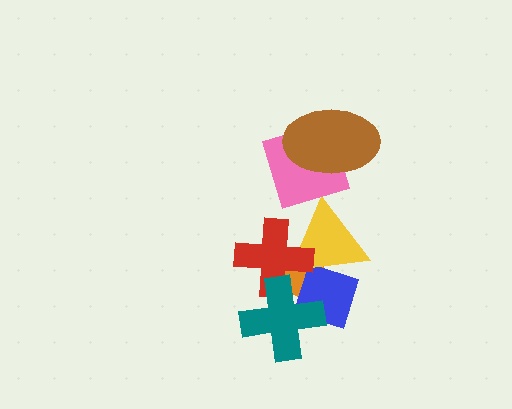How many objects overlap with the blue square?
3 objects overlap with the blue square.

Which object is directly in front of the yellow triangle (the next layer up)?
The red cross is directly in front of the yellow triangle.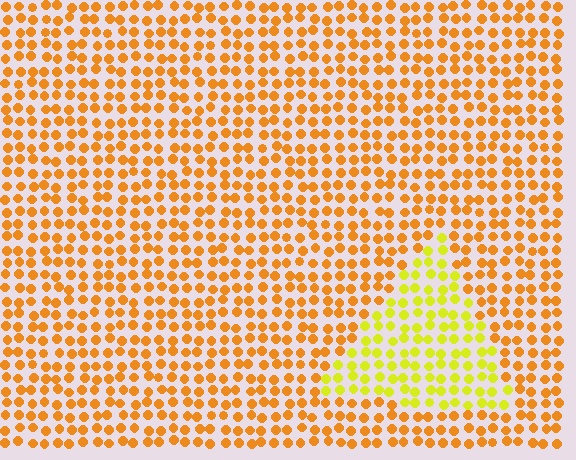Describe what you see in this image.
The image is filled with small orange elements in a uniform arrangement. A triangle-shaped region is visible where the elements are tinted to a slightly different hue, forming a subtle color boundary.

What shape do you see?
I see a triangle.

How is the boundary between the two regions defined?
The boundary is defined purely by a slight shift in hue (about 35 degrees). Spacing, size, and orientation are identical on both sides.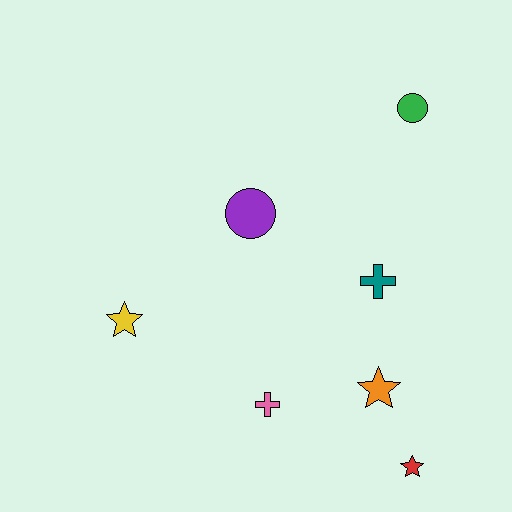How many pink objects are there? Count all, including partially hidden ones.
There is 1 pink object.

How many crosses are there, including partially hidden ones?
There are 2 crosses.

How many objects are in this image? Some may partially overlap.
There are 7 objects.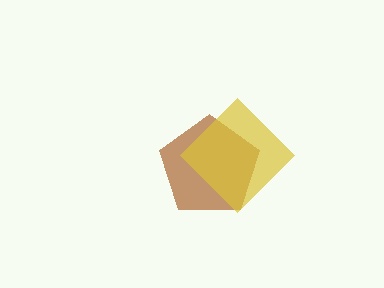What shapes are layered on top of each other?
The layered shapes are: a brown pentagon, a yellow diamond.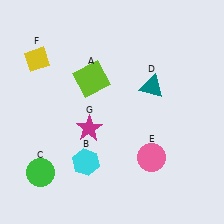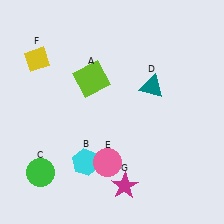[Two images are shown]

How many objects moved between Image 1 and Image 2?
2 objects moved between the two images.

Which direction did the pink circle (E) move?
The pink circle (E) moved left.